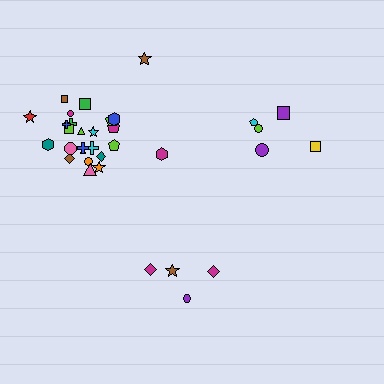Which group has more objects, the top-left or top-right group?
The top-left group.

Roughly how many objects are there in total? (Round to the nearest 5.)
Roughly 35 objects in total.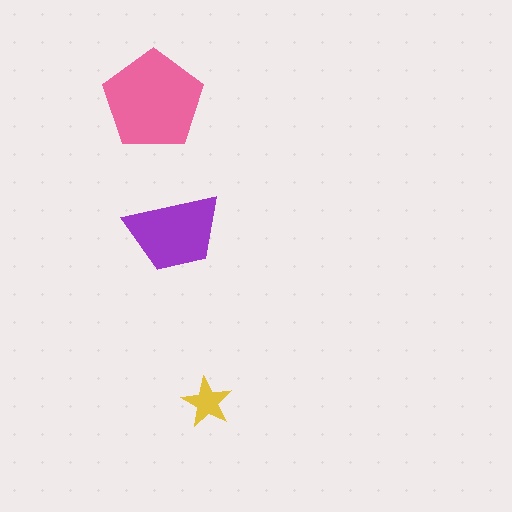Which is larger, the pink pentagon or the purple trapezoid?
The pink pentagon.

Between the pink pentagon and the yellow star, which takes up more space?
The pink pentagon.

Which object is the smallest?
The yellow star.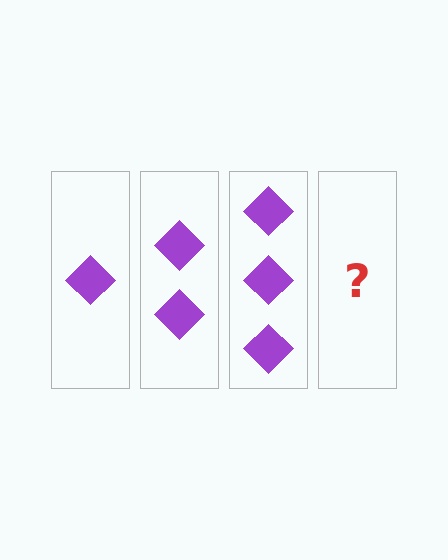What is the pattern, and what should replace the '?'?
The pattern is that each step adds one more diamond. The '?' should be 4 diamonds.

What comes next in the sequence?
The next element should be 4 diamonds.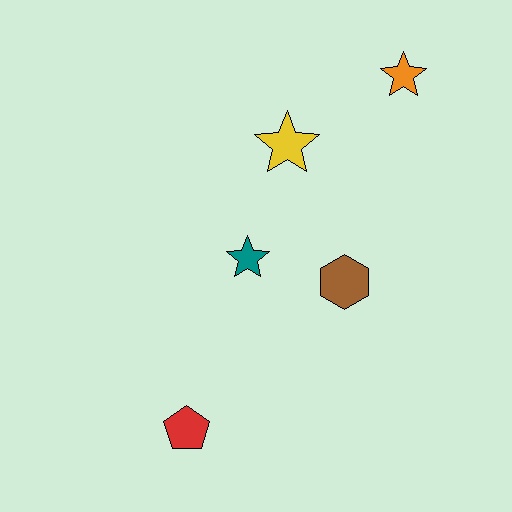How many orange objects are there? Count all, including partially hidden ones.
There is 1 orange object.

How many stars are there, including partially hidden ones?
There are 3 stars.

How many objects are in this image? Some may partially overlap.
There are 5 objects.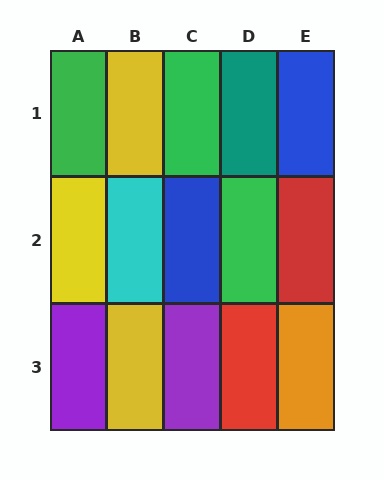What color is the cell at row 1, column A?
Green.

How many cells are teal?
1 cell is teal.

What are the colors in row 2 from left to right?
Yellow, cyan, blue, green, red.